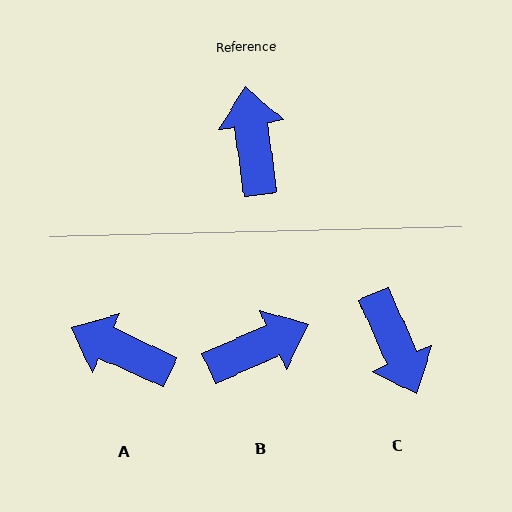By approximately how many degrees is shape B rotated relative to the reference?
Approximately 74 degrees clockwise.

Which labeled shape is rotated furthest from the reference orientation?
C, about 164 degrees away.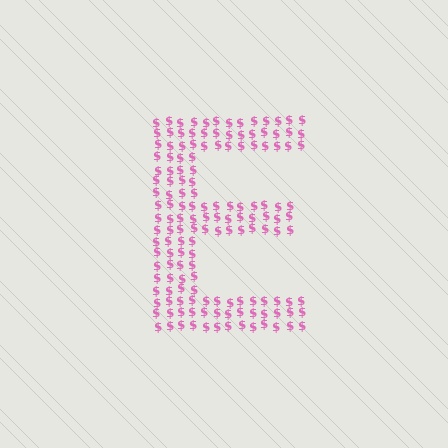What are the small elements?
The small elements are dollar signs.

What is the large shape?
The large shape is the letter E.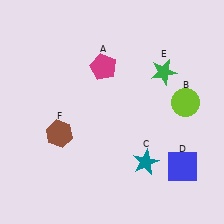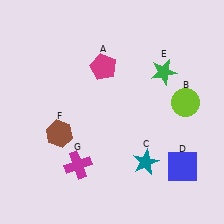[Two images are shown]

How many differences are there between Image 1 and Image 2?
There is 1 difference between the two images.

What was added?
A magenta cross (G) was added in Image 2.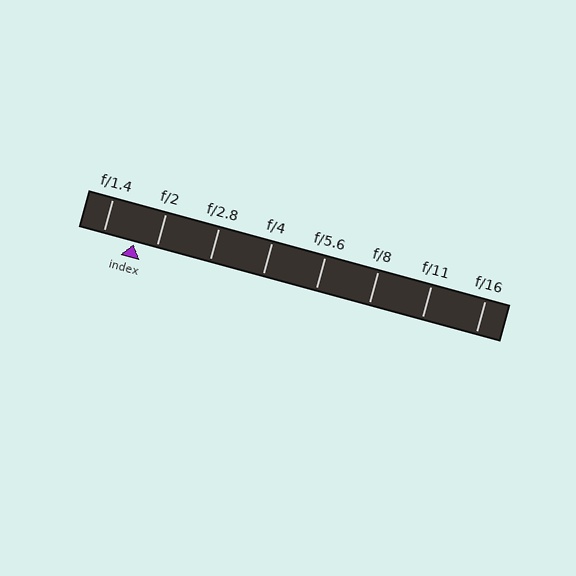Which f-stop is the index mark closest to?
The index mark is closest to f/2.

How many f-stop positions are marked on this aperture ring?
There are 8 f-stop positions marked.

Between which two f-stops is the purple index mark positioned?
The index mark is between f/1.4 and f/2.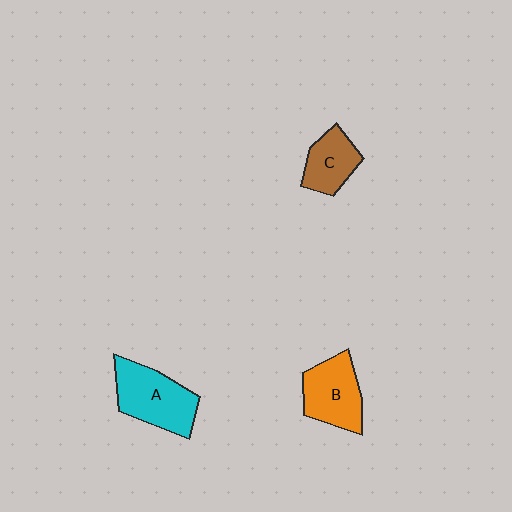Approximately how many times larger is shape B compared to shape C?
Approximately 1.3 times.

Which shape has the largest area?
Shape A (cyan).